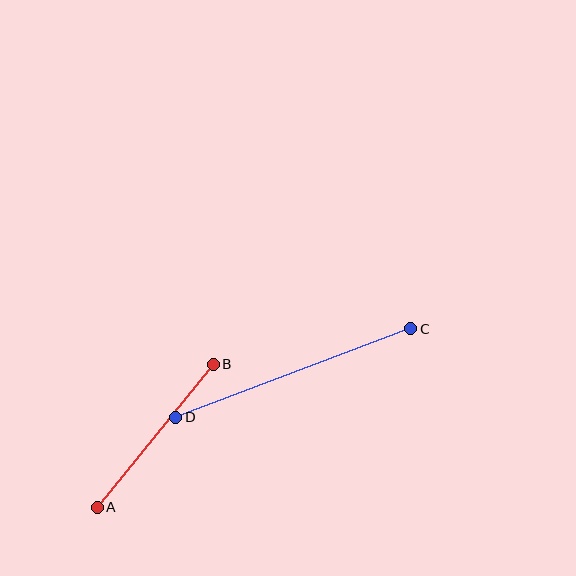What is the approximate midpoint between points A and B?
The midpoint is at approximately (155, 436) pixels.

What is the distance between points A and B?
The distance is approximately 184 pixels.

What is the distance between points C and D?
The distance is approximately 251 pixels.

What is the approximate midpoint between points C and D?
The midpoint is at approximately (293, 373) pixels.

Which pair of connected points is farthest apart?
Points C and D are farthest apart.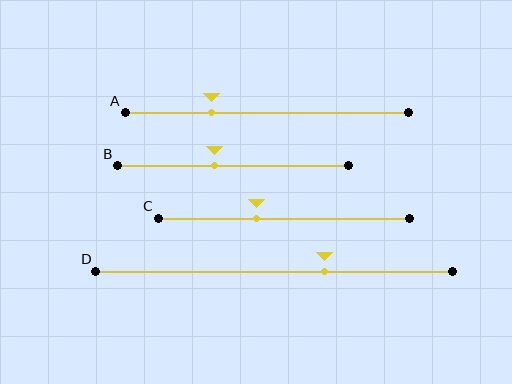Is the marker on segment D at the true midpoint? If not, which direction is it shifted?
No, the marker on segment D is shifted to the right by about 14% of the segment length.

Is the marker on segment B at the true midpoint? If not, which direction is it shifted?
No, the marker on segment B is shifted to the left by about 8% of the segment length.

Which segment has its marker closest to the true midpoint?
Segment B has its marker closest to the true midpoint.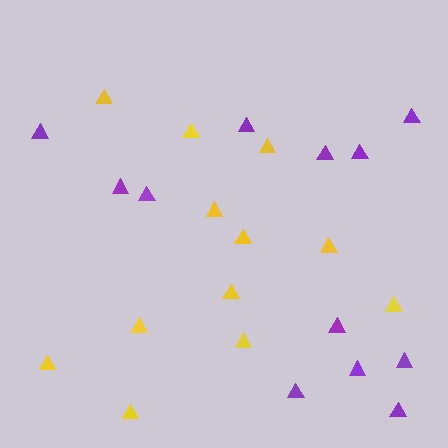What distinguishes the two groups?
There are 2 groups: one group of purple triangles (12) and one group of yellow triangles (12).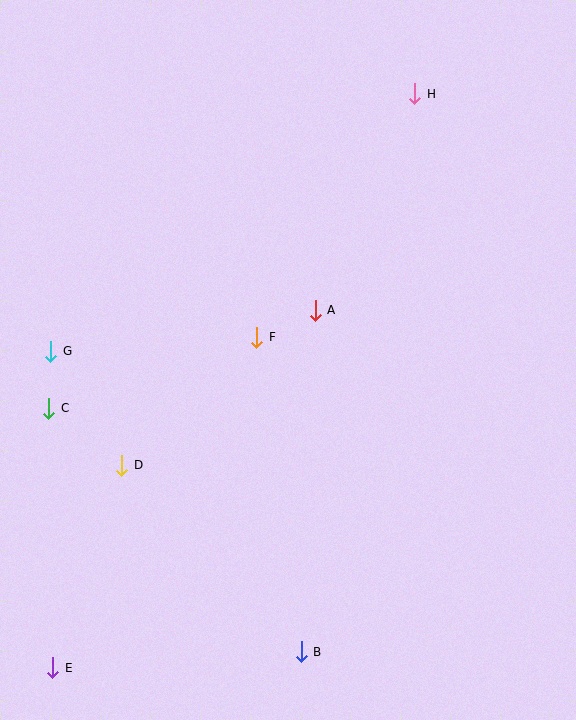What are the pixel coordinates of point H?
Point H is at (415, 94).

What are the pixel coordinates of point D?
Point D is at (122, 465).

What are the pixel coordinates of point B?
Point B is at (301, 652).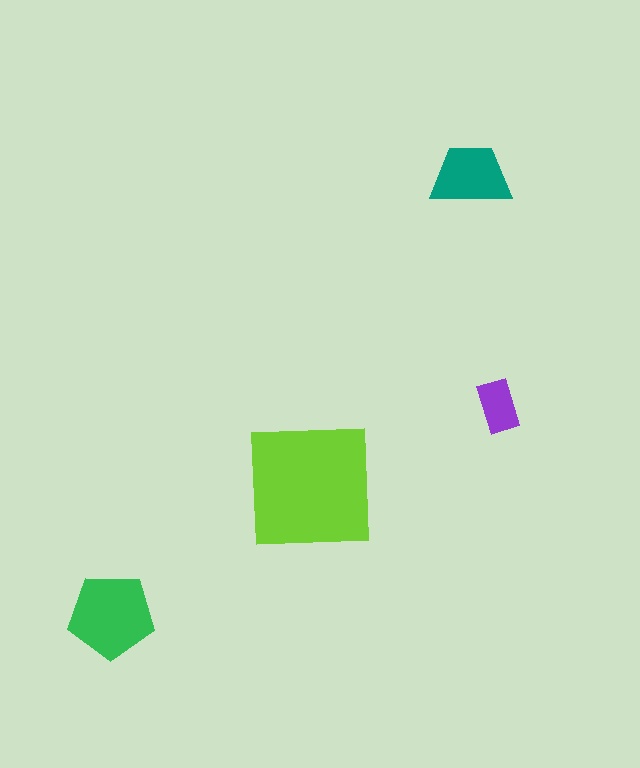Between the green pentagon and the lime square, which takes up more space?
The lime square.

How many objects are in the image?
There are 4 objects in the image.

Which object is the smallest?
The purple rectangle.